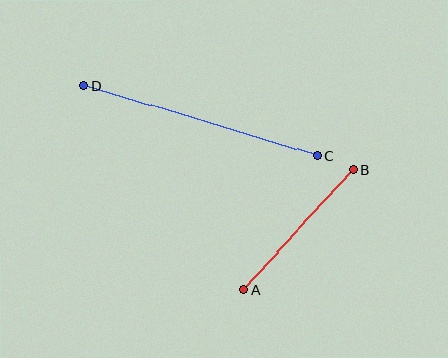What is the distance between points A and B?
The distance is approximately 162 pixels.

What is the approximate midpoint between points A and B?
The midpoint is at approximately (298, 230) pixels.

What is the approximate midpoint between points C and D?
The midpoint is at approximately (201, 121) pixels.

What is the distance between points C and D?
The distance is approximately 243 pixels.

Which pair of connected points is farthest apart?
Points C and D are farthest apart.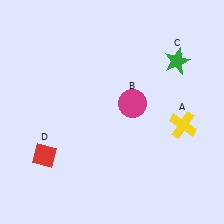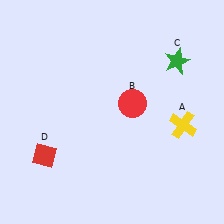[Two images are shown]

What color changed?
The circle (B) changed from magenta in Image 1 to red in Image 2.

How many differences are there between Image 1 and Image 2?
There is 1 difference between the two images.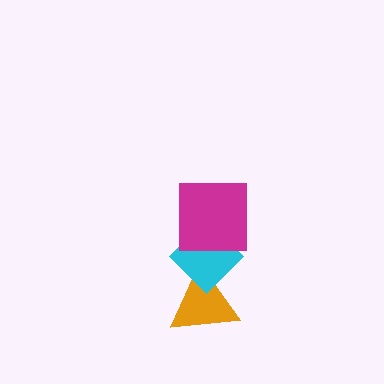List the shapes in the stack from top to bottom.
From top to bottom: the magenta square, the cyan diamond, the orange triangle.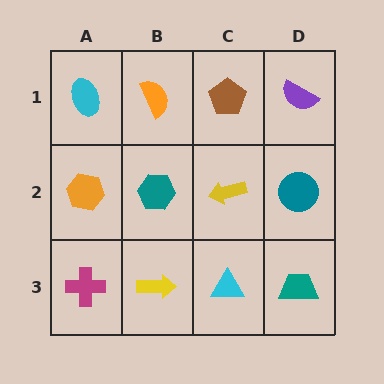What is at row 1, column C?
A brown pentagon.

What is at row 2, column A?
An orange hexagon.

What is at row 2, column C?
A yellow arrow.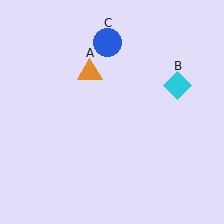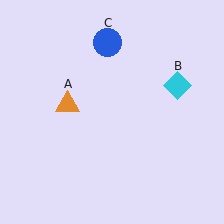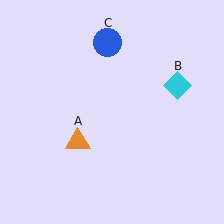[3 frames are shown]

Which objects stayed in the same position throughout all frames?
Cyan diamond (object B) and blue circle (object C) remained stationary.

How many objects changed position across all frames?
1 object changed position: orange triangle (object A).